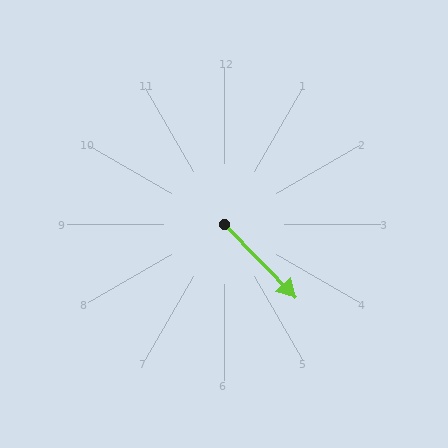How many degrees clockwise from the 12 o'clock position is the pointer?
Approximately 136 degrees.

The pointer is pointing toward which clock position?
Roughly 5 o'clock.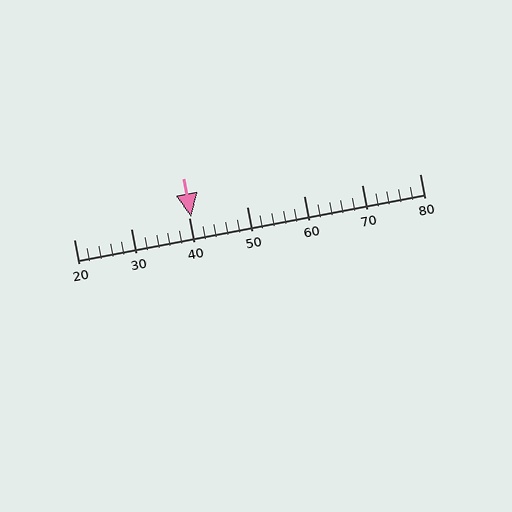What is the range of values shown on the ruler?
The ruler shows values from 20 to 80.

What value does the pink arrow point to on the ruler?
The pink arrow points to approximately 40.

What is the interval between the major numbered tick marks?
The major tick marks are spaced 10 units apart.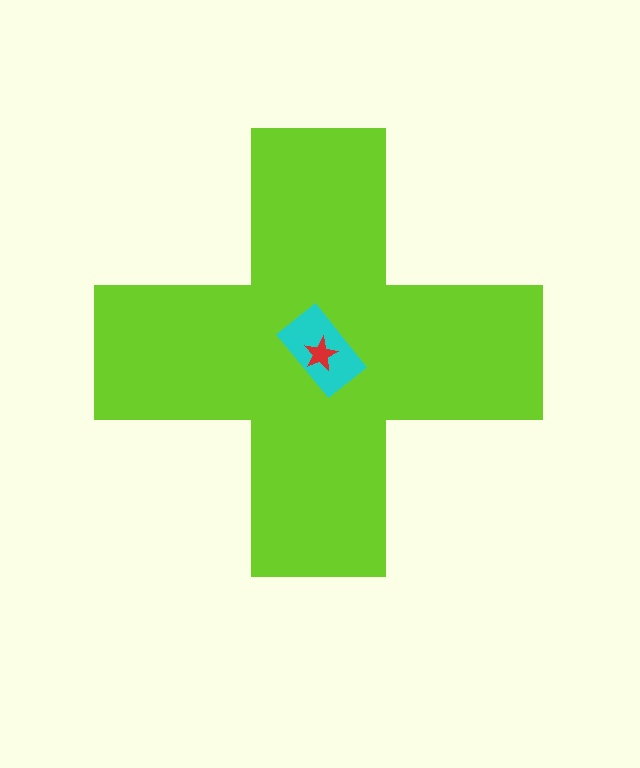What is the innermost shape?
The red star.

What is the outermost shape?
The lime cross.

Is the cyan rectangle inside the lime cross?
Yes.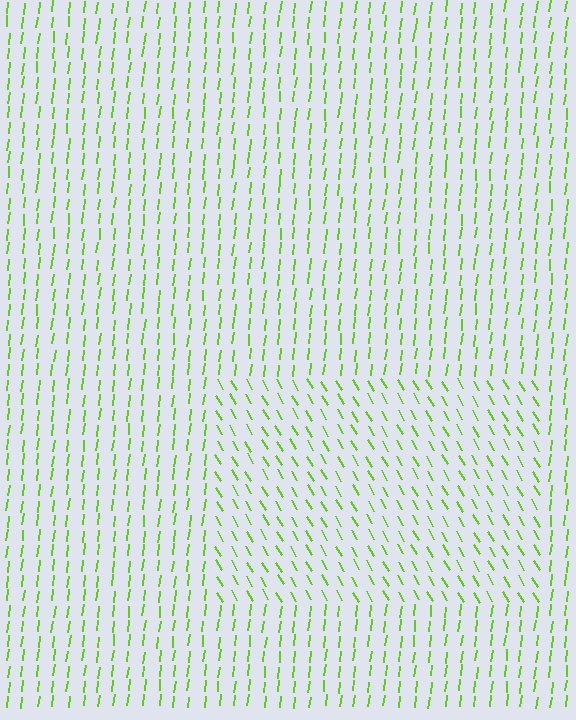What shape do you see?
I see a rectangle.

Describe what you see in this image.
The image is filled with small lime line segments. A rectangle region in the image has lines oriented differently from the surrounding lines, creating a visible texture boundary.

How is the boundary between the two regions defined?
The boundary is defined purely by a change in line orientation (approximately 37 degrees difference). All lines are the same color and thickness.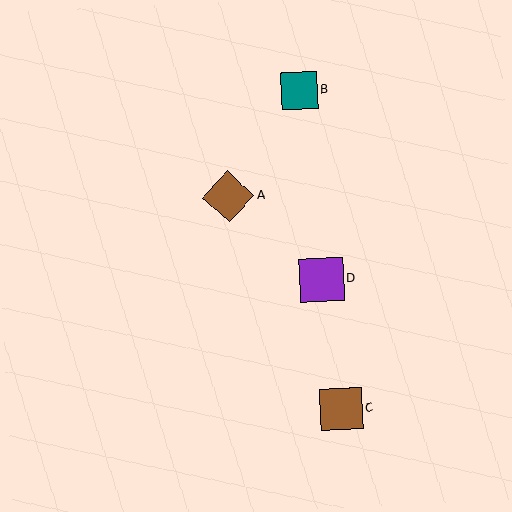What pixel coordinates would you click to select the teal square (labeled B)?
Click at (299, 91) to select the teal square B.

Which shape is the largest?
The brown diamond (labeled A) is the largest.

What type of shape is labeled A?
Shape A is a brown diamond.